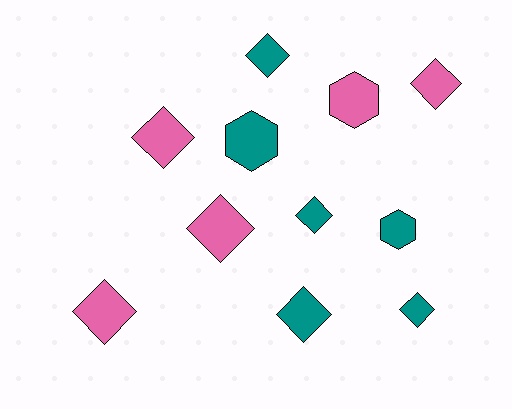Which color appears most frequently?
Teal, with 6 objects.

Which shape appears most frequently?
Diamond, with 8 objects.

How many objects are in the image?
There are 11 objects.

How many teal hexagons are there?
There are 2 teal hexagons.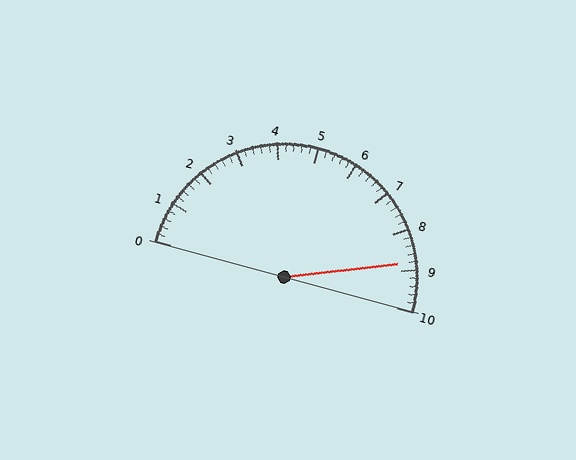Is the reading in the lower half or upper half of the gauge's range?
The reading is in the upper half of the range (0 to 10).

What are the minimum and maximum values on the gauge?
The gauge ranges from 0 to 10.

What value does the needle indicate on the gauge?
The needle indicates approximately 8.8.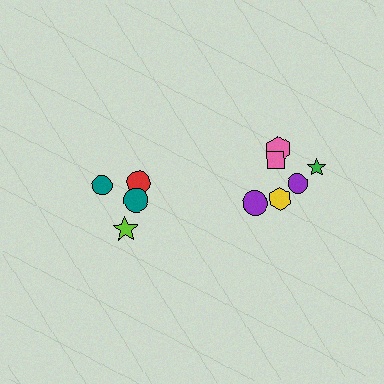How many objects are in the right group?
There are 6 objects.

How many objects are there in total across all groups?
There are 10 objects.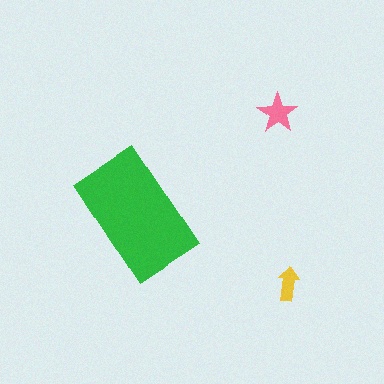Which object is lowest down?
The yellow arrow is bottommost.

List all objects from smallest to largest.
The yellow arrow, the pink star, the green rectangle.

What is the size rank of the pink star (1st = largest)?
2nd.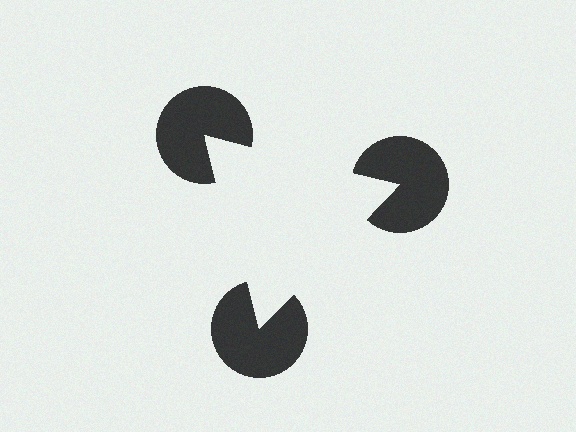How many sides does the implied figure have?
3 sides.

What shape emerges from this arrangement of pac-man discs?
An illusory triangle — its edges are inferred from the aligned wedge cuts in the pac-man discs, not physically drawn.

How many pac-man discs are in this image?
There are 3 — one at each vertex of the illusory triangle.